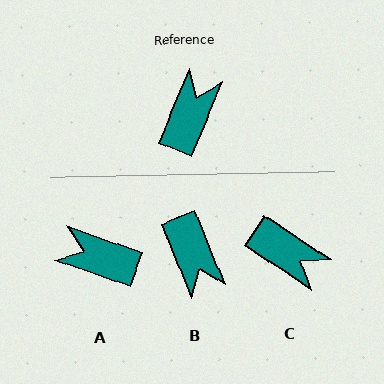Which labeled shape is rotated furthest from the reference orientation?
B, about 135 degrees away.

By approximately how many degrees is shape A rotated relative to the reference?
Approximately 94 degrees counter-clockwise.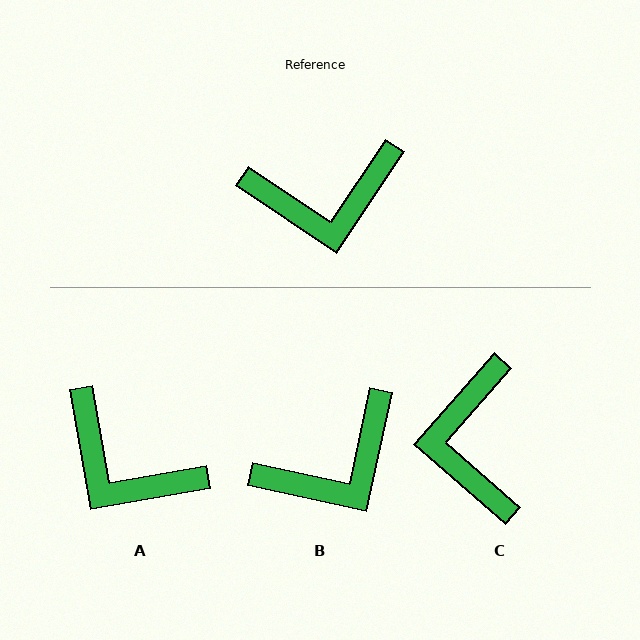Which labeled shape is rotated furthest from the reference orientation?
C, about 98 degrees away.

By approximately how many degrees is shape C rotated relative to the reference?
Approximately 98 degrees clockwise.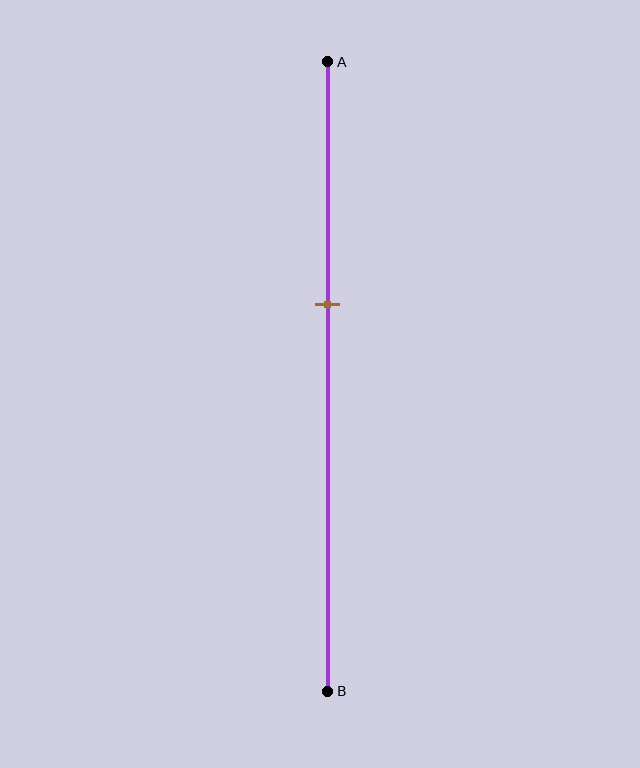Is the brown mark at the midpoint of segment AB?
No, the mark is at about 40% from A, not at the 50% midpoint.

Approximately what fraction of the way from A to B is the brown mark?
The brown mark is approximately 40% of the way from A to B.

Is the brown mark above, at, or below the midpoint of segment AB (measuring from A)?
The brown mark is above the midpoint of segment AB.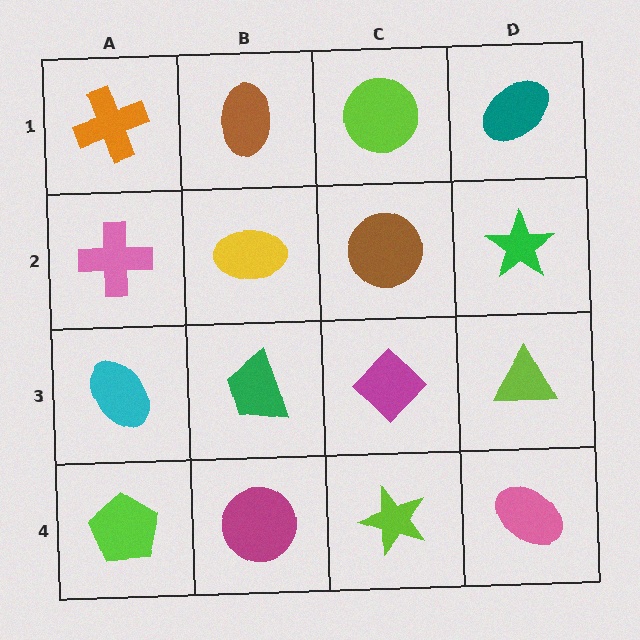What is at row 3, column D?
A lime triangle.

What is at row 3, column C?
A magenta diamond.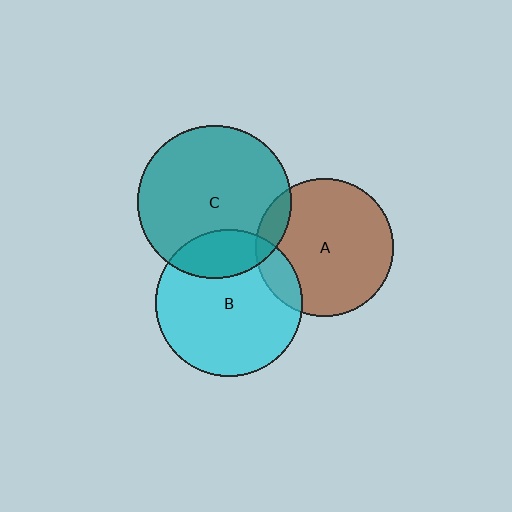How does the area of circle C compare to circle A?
Approximately 1.2 times.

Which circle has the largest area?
Circle C (teal).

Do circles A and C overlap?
Yes.